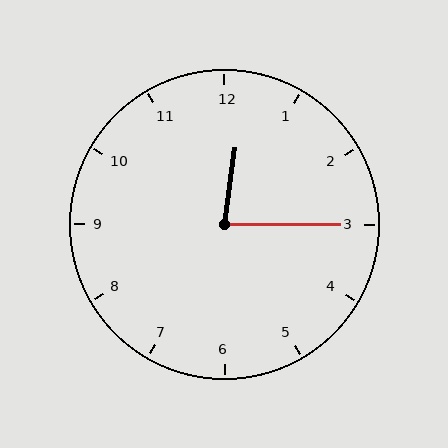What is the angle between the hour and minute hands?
Approximately 82 degrees.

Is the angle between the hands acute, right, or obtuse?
It is acute.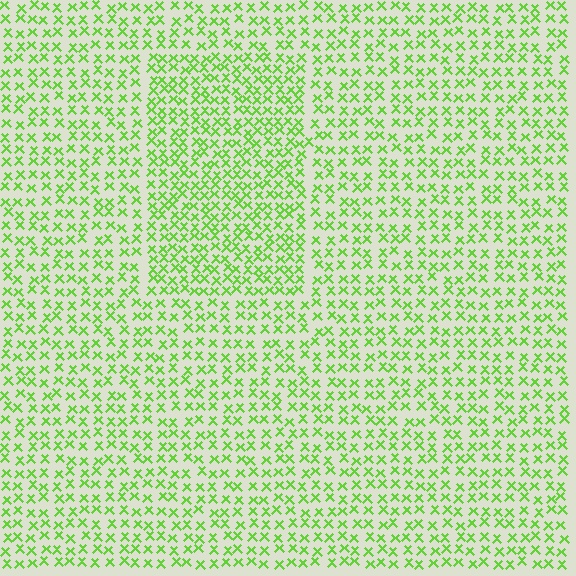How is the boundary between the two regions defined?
The boundary is defined by a change in element density (approximately 1.5x ratio). All elements are the same color, size, and shape.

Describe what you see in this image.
The image contains small lime elements arranged at two different densities. A rectangle-shaped region is visible where the elements are more densely packed than the surrounding area.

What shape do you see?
I see a rectangle.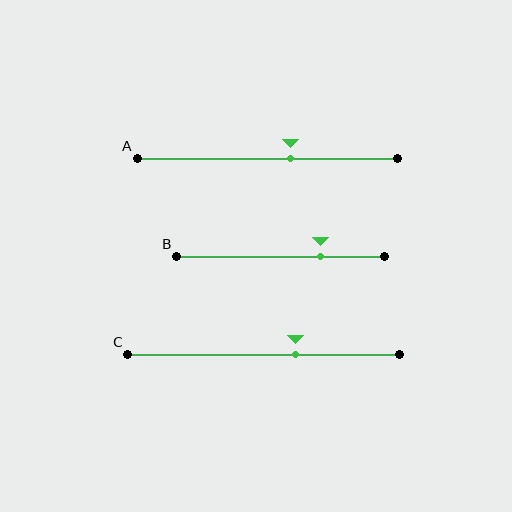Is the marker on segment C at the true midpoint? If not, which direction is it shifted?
No, the marker on segment C is shifted to the right by about 12% of the segment length.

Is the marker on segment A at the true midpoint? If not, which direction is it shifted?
No, the marker on segment A is shifted to the right by about 9% of the segment length.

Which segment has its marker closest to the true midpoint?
Segment A has its marker closest to the true midpoint.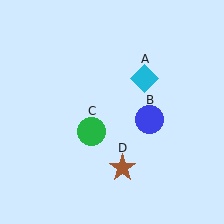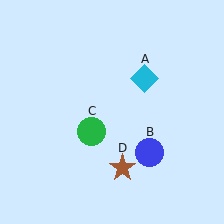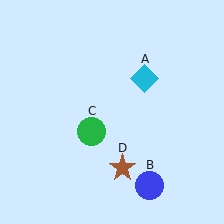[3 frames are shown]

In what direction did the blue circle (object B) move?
The blue circle (object B) moved down.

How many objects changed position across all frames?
1 object changed position: blue circle (object B).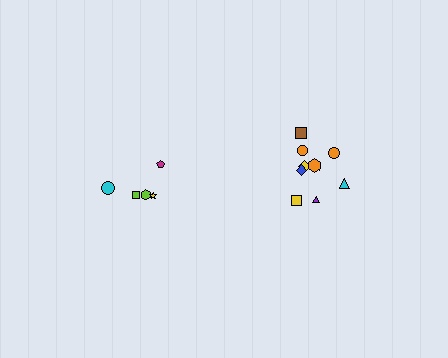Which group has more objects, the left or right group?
The right group.